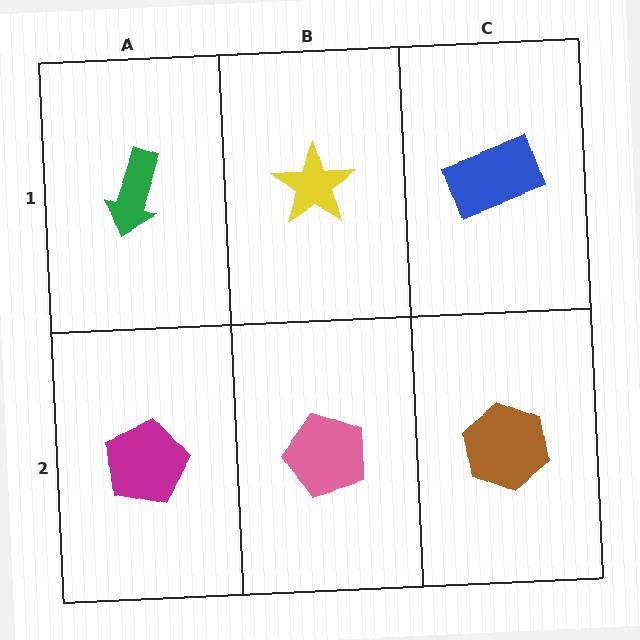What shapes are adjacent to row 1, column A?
A magenta pentagon (row 2, column A), a yellow star (row 1, column B).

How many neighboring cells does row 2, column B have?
3.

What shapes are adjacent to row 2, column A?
A green arrow (row 1, column A), a pink pentagon (row 2, column B).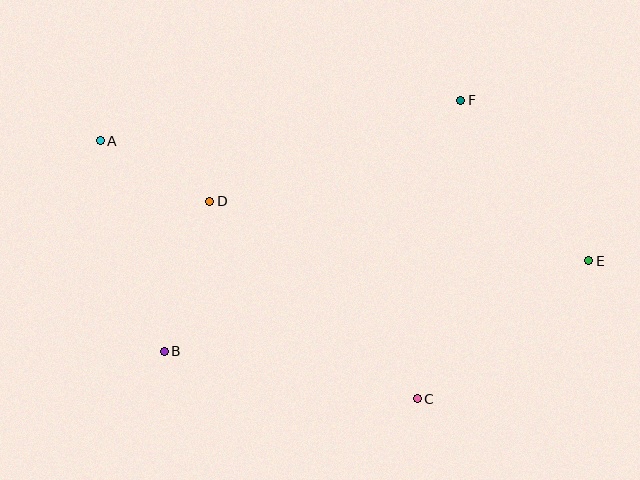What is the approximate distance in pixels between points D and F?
The distance between D and F is approximately 271 pixels.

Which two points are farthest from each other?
Points A and E are farthest from each other.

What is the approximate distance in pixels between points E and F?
The distance between E and F is approximately 205 pixels.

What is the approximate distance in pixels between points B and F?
The distance between B and F is approximately 388 pixels.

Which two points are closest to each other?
Points A and D are closest to each other.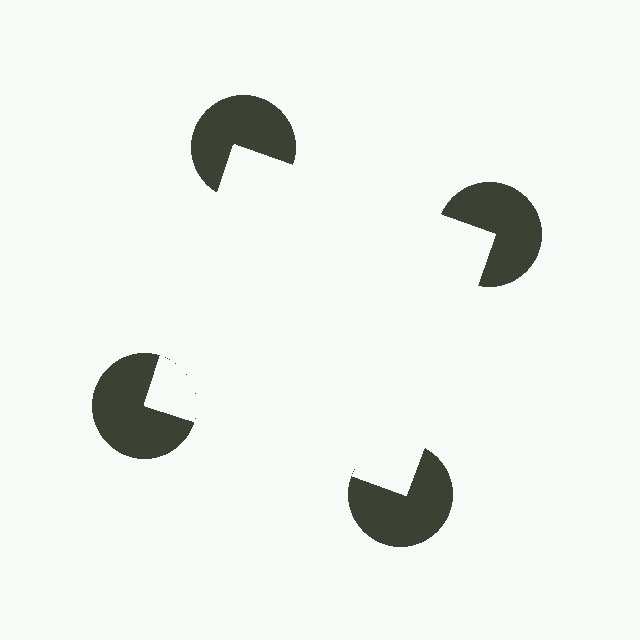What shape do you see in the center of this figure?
An illusory square — its edges are inferred from the aligned wedge cuts in the pac-man discs, not physically drawn.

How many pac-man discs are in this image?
There are 4 — one at each vertex of the illusory square.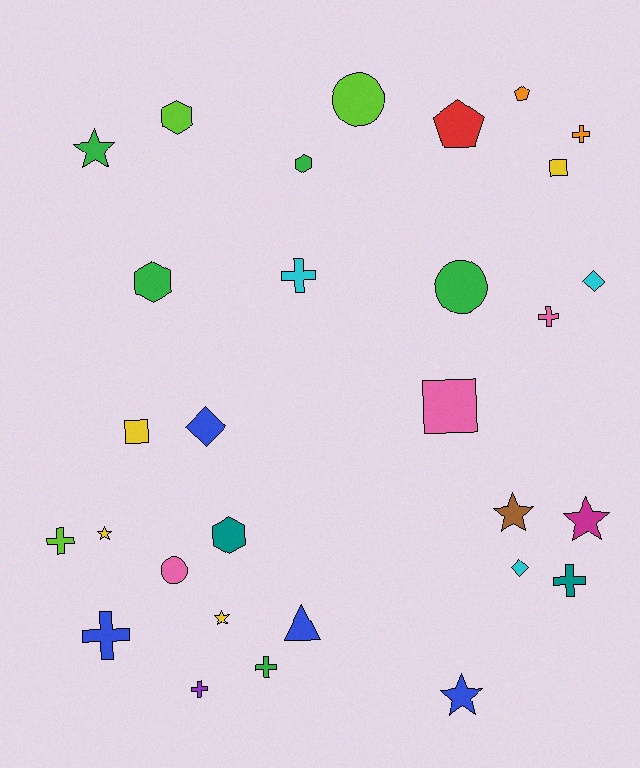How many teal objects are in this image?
There are 2 teal objects.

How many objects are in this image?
There are 30 objects.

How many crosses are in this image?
There are 8 crosses.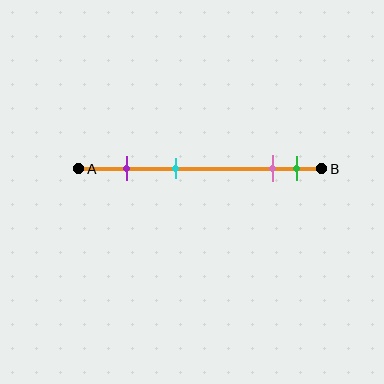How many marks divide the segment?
There are 4 marks dividing the segment.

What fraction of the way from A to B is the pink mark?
The pink mark is approximately 80% (0.8) of the way from A to B.